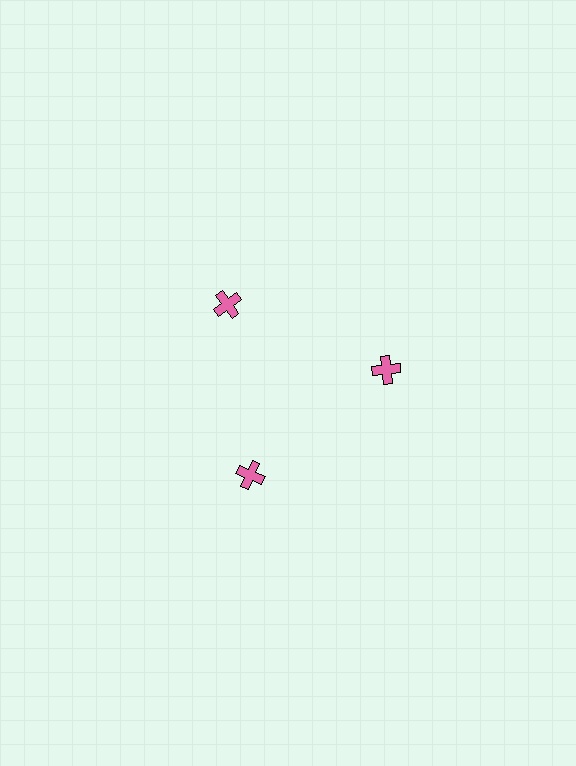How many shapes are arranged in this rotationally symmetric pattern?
There are 3 shapes, arranged in 3 groups of 1.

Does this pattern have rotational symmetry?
Yes, this pattern has 3-fold rotational symmetry. It looks the same after rotating 120 degrees around the center.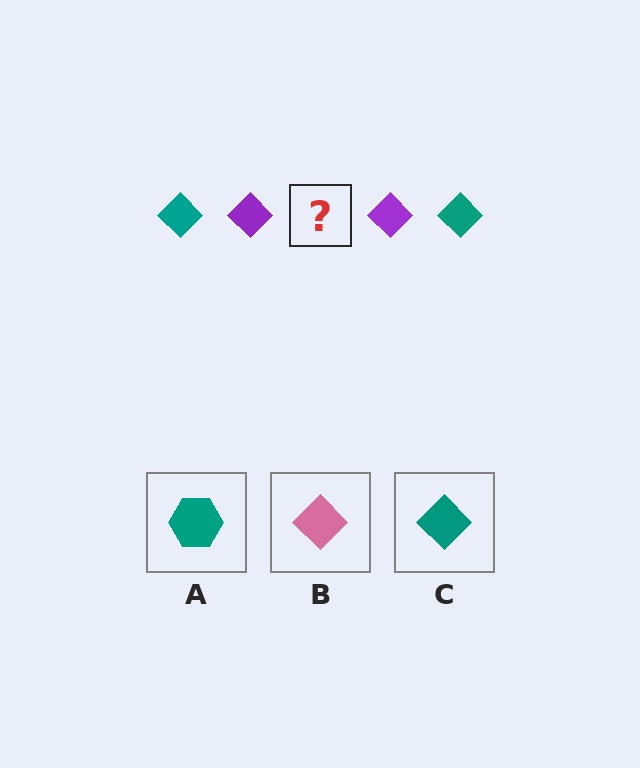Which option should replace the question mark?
Option C.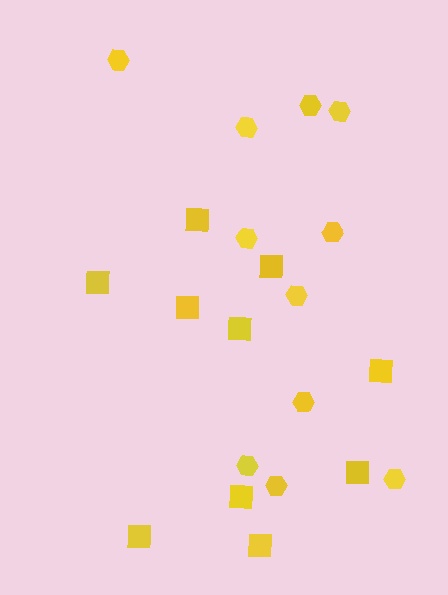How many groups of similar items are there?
There are 2 groups: one group of hexagons (11) and one group of squares (10).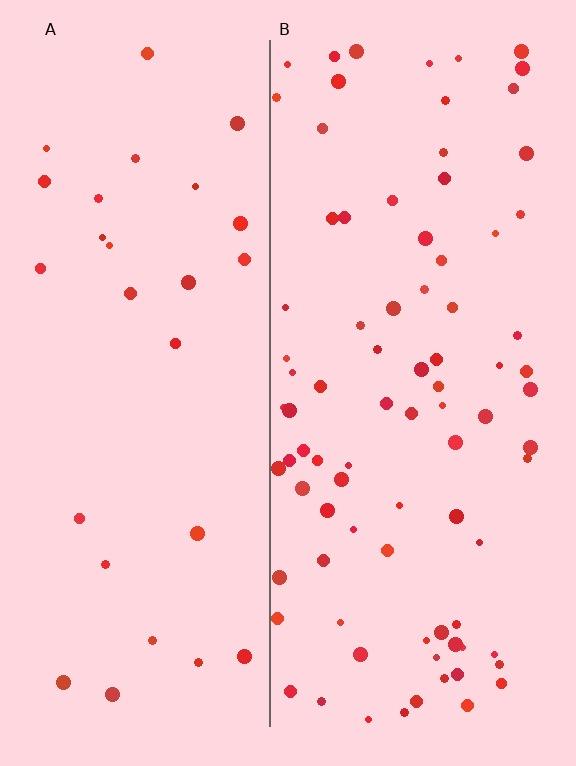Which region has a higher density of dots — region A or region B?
B (the right).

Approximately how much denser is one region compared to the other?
Approximately 3.1× — region B over region A.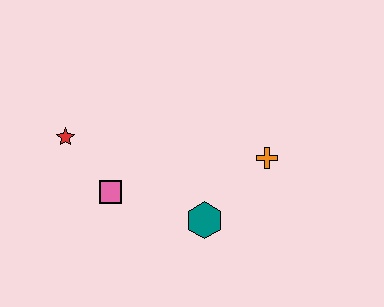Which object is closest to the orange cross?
The teal hexagon is closest to the orange cross.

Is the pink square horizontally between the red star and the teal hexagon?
Yes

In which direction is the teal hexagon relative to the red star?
The teal hexagon is to the right of the red star.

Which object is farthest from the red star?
The orange cross is farthest from the red star.